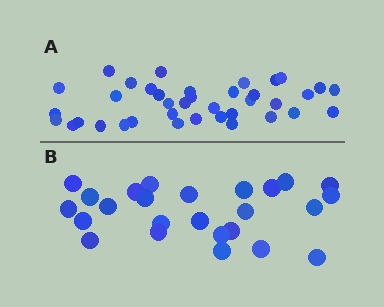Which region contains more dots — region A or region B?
Region A (the top region) has more dots.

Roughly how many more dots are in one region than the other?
Region A has approximately 15 more dots than region B.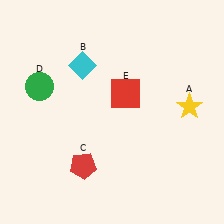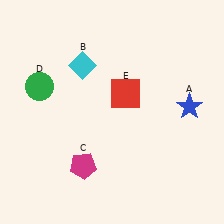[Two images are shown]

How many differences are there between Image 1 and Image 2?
There are 2 differences between the two images.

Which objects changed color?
A changed from yellow to blue. C changed from red to magenta.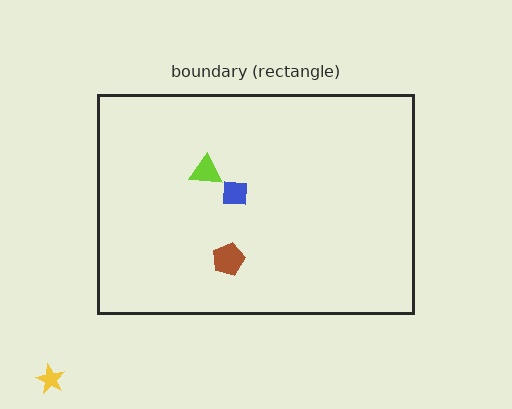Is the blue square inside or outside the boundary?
Inside.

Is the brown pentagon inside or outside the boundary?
Inside.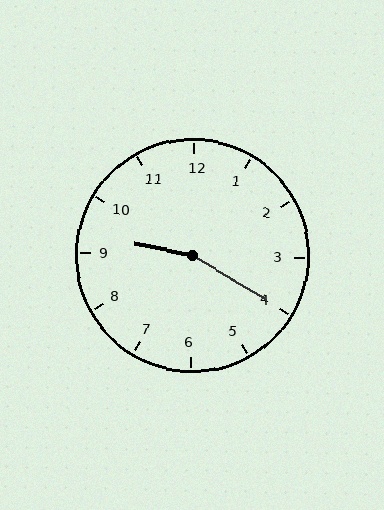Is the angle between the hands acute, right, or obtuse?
It is obtuse.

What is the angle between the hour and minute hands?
Approximately 160 degrees.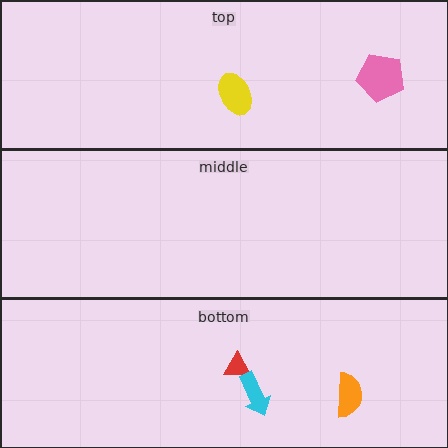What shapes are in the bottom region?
The orange semicircle, the red triangle, the cyan arrow.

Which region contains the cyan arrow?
The bottom region.